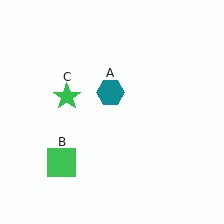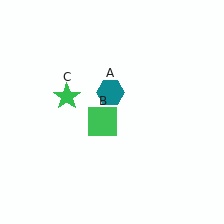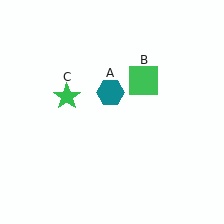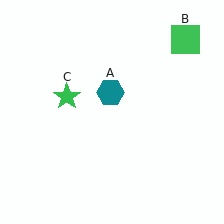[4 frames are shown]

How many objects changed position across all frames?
1 object changed position: green square (object B).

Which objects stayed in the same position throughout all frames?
Teal hexagon (object A) and green star (object C) remained stationary.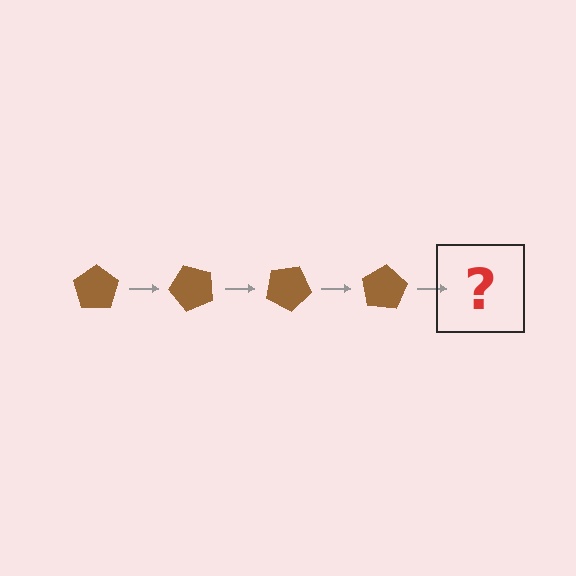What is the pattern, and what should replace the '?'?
The pattern is that the pentagon rotates 50 degrees each step. The '?' should be a brown pentagon rotated 200 degrees.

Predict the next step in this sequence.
The next step is a brown pentagon rotated 200 degrees.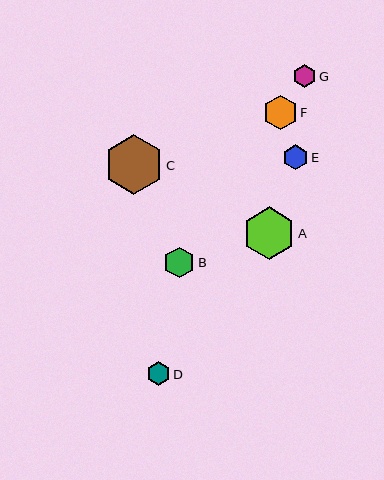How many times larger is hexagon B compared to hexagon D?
Hexagon B is approximately 1.3 times the size of hexagon D.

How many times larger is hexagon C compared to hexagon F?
Hexagon C is approximately 1.7 times the size of hexagon F.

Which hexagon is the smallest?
Hexagon G is the smallest with a size of approximately 23 pixels.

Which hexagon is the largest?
Hexagon C is the largest with a size of approximately 59 pixels.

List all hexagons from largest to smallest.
From largest to smallest: C, A, F, B, E, D, G.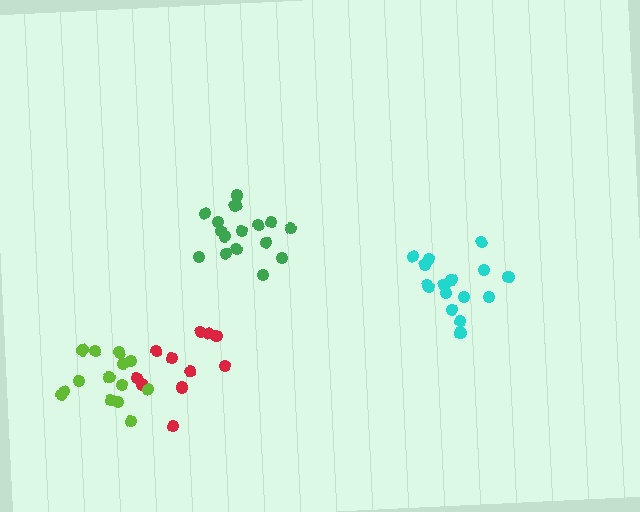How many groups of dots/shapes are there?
There are 4 groups.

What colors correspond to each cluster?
The clusters are colored: cyan, green, red, lime.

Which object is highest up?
The green cluster is topmost.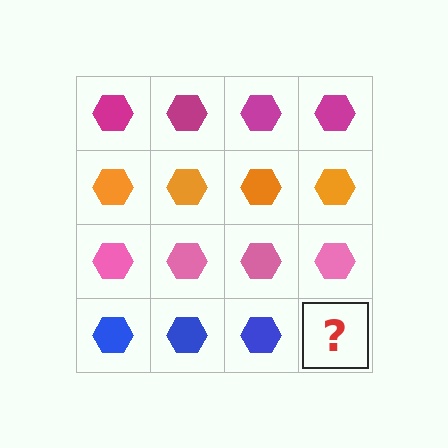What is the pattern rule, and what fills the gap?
The rule is that each row has a consistent color. The gap should be filled with a blue hexagon.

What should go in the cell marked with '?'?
The missing cell should contain a blue hexagon.